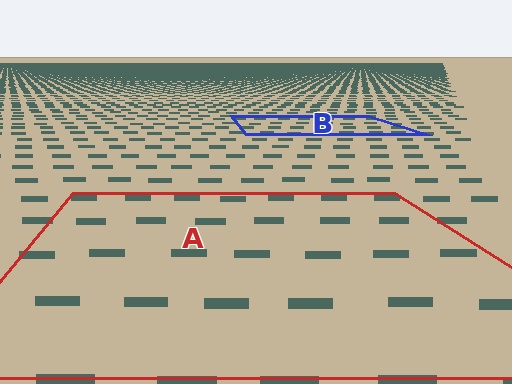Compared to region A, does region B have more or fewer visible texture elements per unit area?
Region B has more texture elements per unit area — they are packed more densely because it is farther away.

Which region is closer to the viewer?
Region A is closer. The texture elements there are larger and more spread out.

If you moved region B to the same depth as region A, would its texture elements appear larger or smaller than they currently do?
They would appear larger. At a closer depth, the same texture elements are projected at a bigger on-screen size.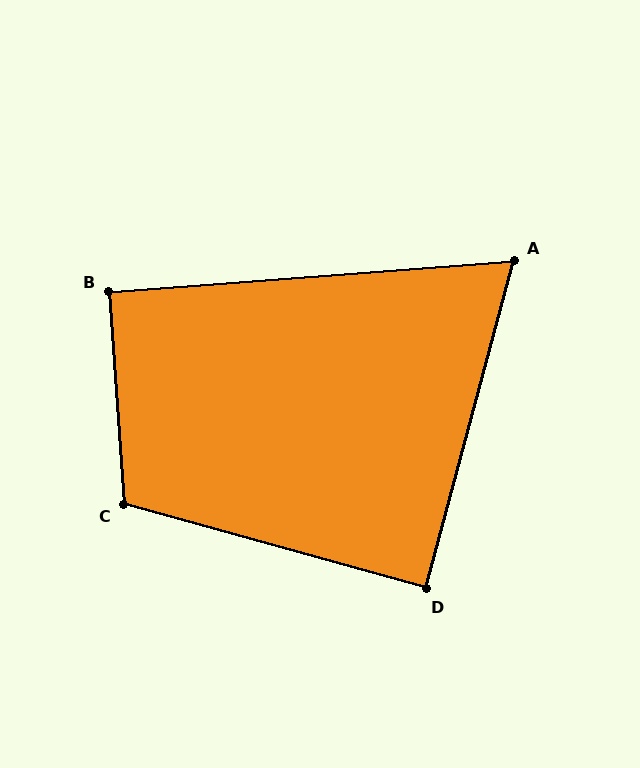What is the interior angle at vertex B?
Approximately 90 degrees (approximately right).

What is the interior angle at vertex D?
Approximately 90 degrees (approximately right).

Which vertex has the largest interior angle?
C, at approximately 109 degrees.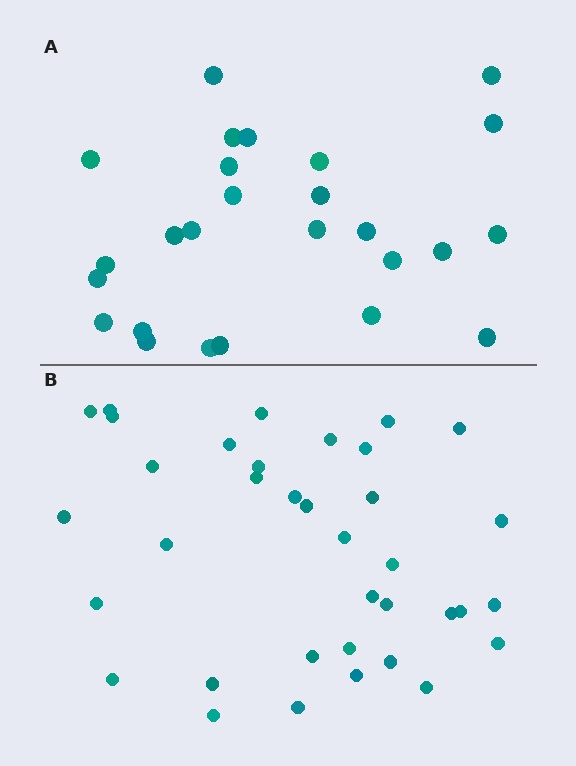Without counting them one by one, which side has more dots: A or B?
Region B (the bottom region) has more dots.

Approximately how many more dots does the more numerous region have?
Region B has roughly 10 or so more dots than region A.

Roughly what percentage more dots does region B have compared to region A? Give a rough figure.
About 40% more.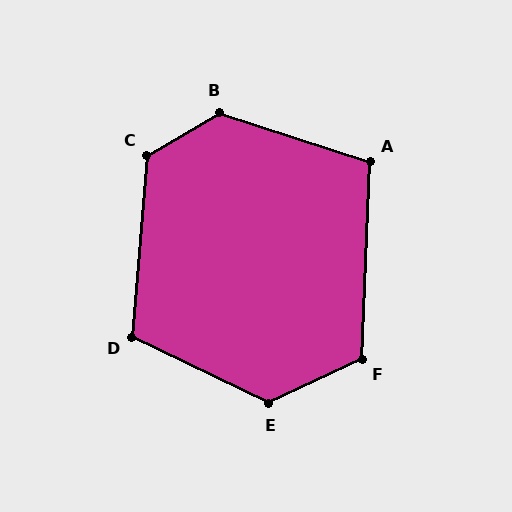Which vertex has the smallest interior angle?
A, at approximately 106 degrees.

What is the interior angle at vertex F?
Approximately 118 degrees (obtuse).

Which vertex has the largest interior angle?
B, at approximately 131 degrees.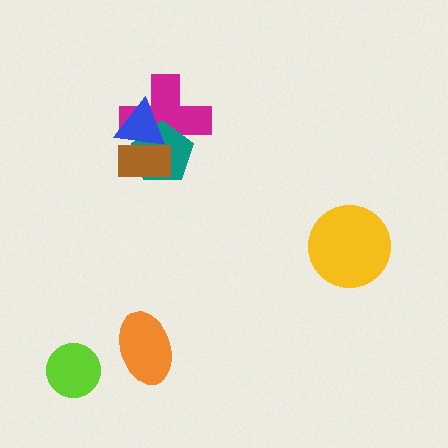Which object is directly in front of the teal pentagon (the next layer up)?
The brown rectangle is directly in front of the teal pentagon.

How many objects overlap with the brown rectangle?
3 objects overlap with the brown rectangle.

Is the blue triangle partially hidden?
No, no other shape covers it.